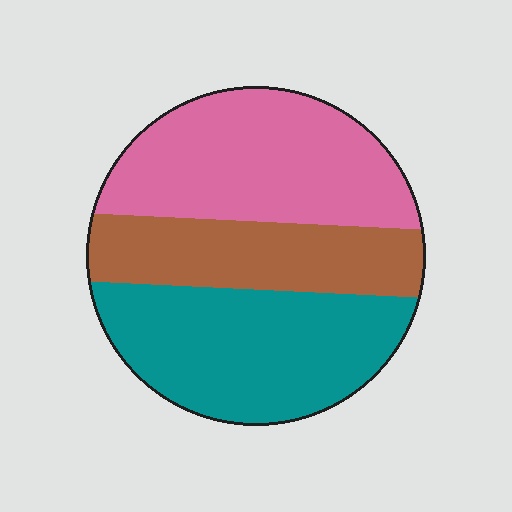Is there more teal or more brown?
Teal.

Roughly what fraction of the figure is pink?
Pink covers around 35% of the figure.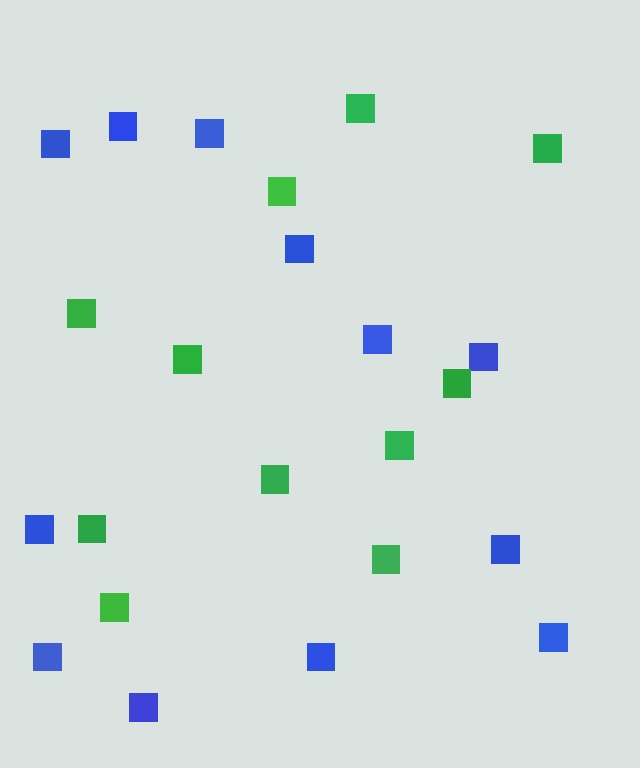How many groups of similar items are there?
There are 2 groups: one group of blue squares (12) and one group of green squares (11).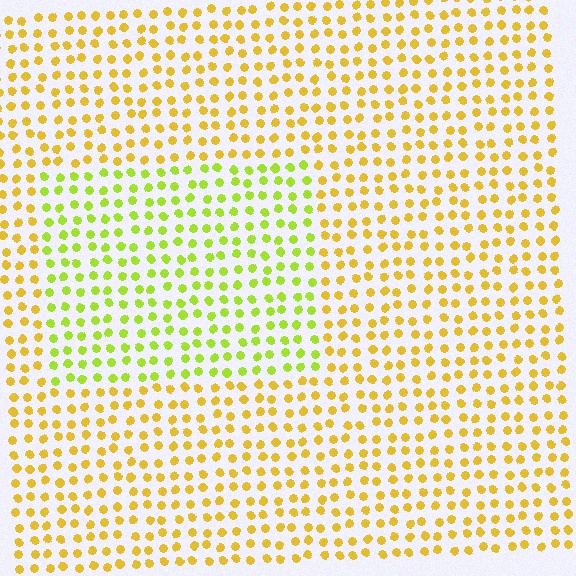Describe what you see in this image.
The image is filled with small yellow elements in a uniform arrangement. A rectangle-shaped region is visible where the elements are tinted to a slightly different hue, forming a subtle color boundary.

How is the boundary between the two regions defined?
The boundary is defined purely by a slight shift in hue (about 34 degrees). Spacing, size, and orientation are identical on both sides.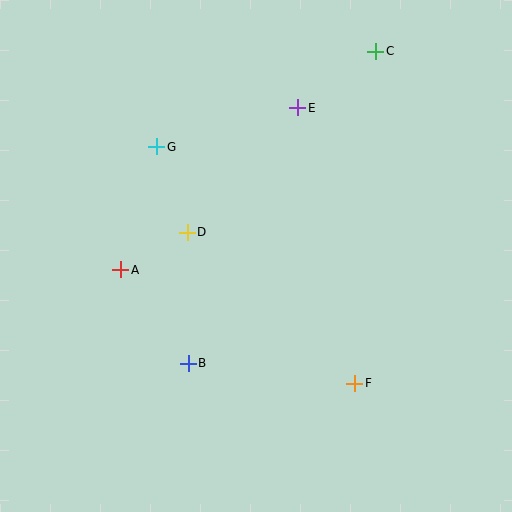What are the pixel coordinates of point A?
Point A is at (121, 270).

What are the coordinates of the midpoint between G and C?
The midpoint between G and C is at (266, 99).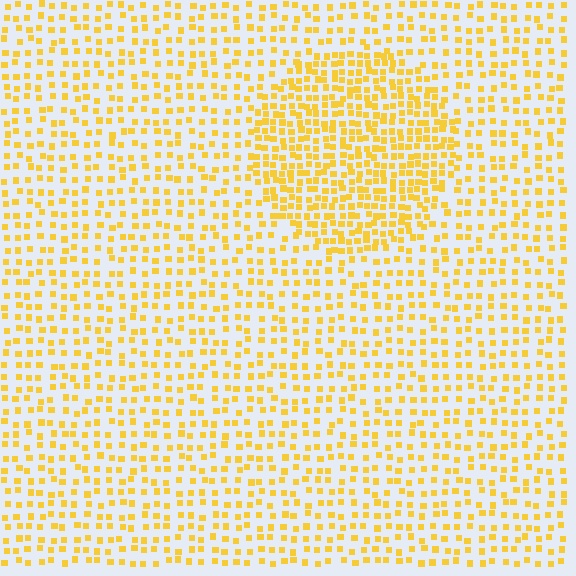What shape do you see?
I see a circle.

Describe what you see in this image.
The image contains small yellow elements arranged at two different densities. A circle-shaped region is visible where the elements are more densely packed than the surrounding area.